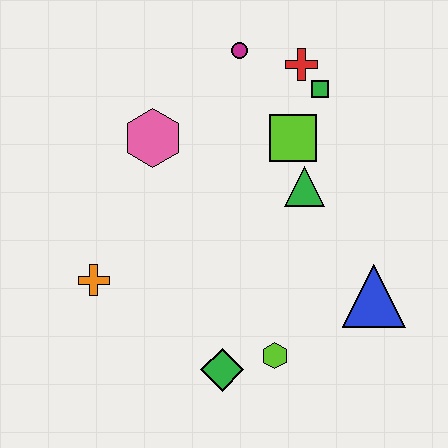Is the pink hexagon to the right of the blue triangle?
No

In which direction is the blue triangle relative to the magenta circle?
The blue triangle is below the magenta circle.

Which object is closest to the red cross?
The green square is closest to the red cross.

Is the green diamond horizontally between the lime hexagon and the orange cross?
Yes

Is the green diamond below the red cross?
Yes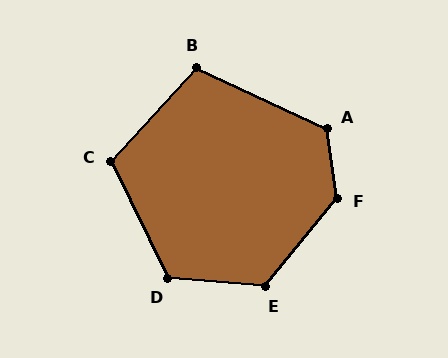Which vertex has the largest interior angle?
F, at approximately 133 degrees.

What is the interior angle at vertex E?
Approximately 125 degrees (obtuse).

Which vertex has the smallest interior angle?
B, at approximately 108 degrees.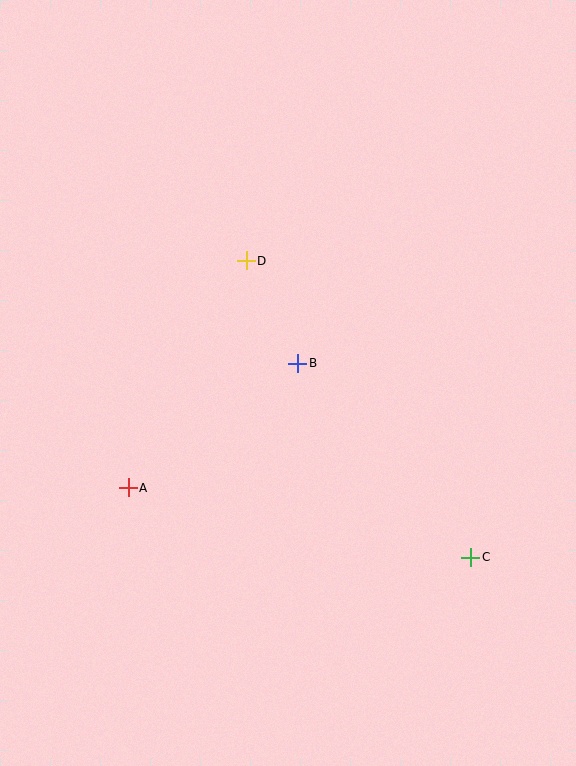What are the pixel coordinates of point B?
Point B is at (298, 363).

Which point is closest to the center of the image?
Point B at (298, 363) is closest to the center.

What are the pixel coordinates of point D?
Point D is at (246, 261).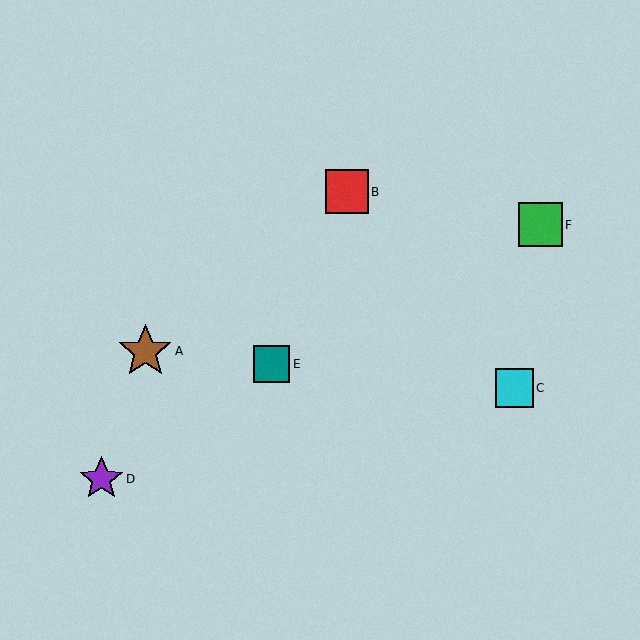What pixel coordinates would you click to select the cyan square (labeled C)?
Click at (514, 388) to select the cyan square C.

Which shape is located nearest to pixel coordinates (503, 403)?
The cyan square (labeled C) at (514, 388) is nearest to that location.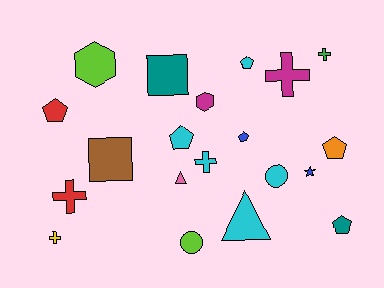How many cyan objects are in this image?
There are 5 cyan objects.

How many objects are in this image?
There are 20 objects.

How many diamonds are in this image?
There are no diamonds.